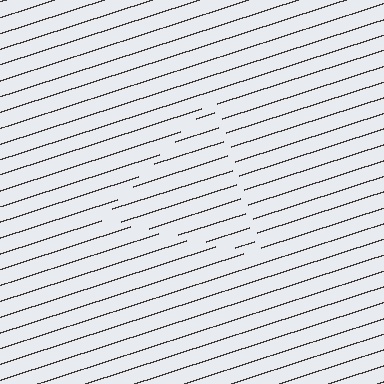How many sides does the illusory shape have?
3 sides — the line-ends trace a triangle.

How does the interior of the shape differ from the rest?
The interior of the shape contains the same grating, shifted by half a period — the contour is defined by the phase discontinuity where line-ends from the inner and outer gratings abut.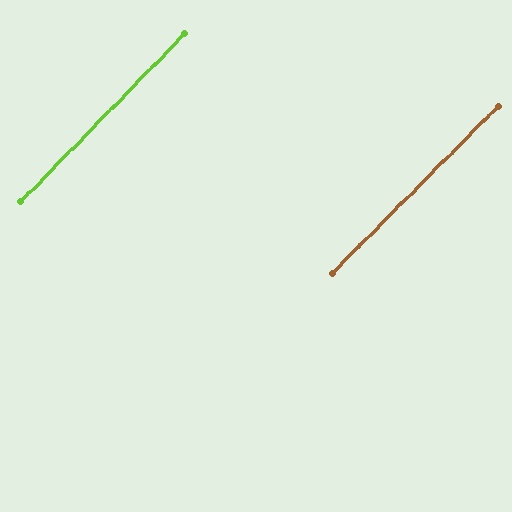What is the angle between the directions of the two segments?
Approximately 1 degree.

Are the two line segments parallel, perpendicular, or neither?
Parallel — their directions differ by only 0.6°.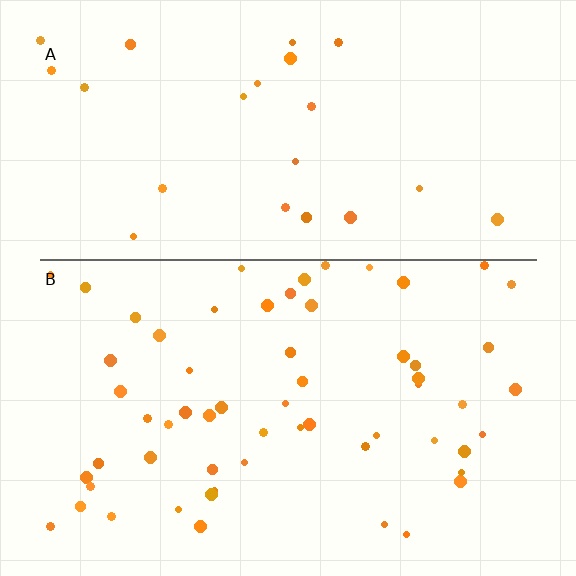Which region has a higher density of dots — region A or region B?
B (the bottom).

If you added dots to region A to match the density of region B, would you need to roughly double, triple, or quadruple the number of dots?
Approximately triple.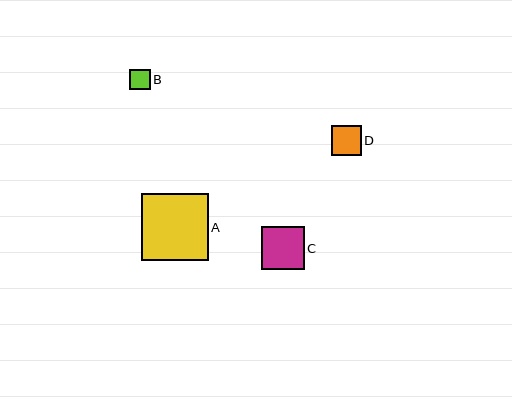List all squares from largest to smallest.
From largest to smallest: A, C, D, B.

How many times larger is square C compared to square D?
Square C is approximately 1.4 times the size of square D.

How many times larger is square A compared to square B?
Square A is approximately 3.3 times the size of square B.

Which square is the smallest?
Square B is the smallest with a size of approximately 20 pixels.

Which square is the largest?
Square A is the largest with a size of approximately 67 pixels.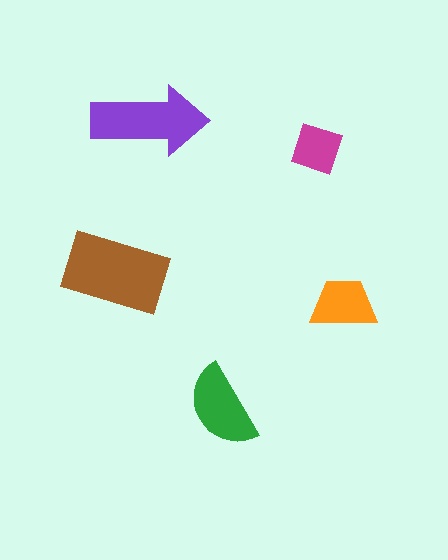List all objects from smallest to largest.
The magenta diamond, the orange trapezoid, the green semicircle, the purple arrow, the brown rectangle.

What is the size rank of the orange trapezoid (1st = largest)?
4th.